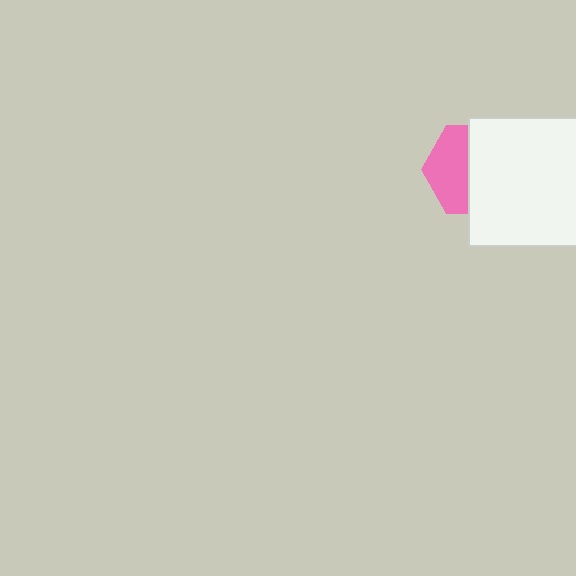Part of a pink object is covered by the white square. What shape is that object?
It is a hexagon.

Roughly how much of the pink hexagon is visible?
A small part of it is visible (roughly 44%).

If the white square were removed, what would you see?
You would see the complete pink hexagon.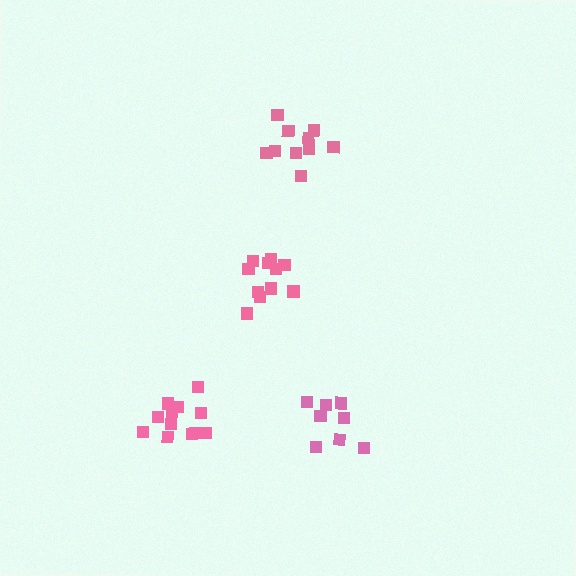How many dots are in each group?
Group 1: 12 dots, Group 2: 11 dots, Group 3: 11 dots, Group 4: 8 dots (42 total).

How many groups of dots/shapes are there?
There are 4 groups.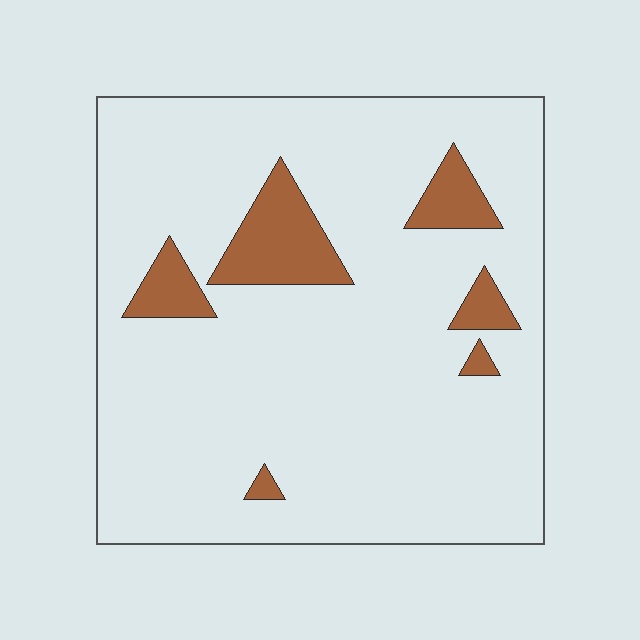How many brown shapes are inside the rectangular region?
6.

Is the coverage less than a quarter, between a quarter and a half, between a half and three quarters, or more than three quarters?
Less than a quarter.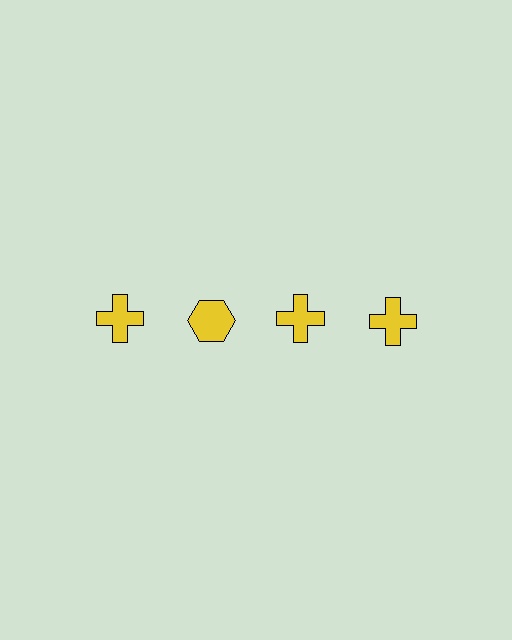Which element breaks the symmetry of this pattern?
The yellow hexagon in the top row, second from left column breaks the symmetry. All other shapes are yellow crosses.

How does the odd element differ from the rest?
It has a different shape: hexagon instead of cross.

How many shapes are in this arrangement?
There are 4 shapes arranged in a grid pattern.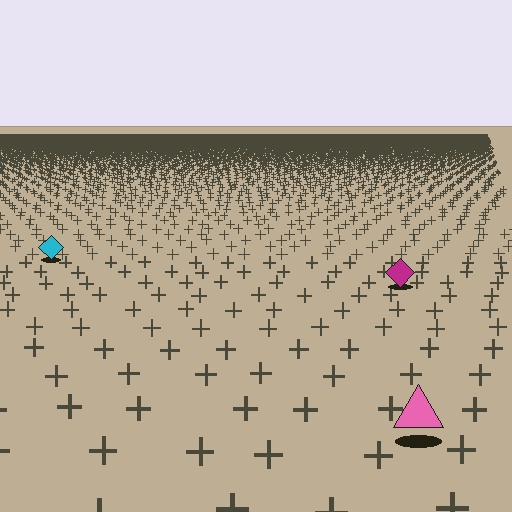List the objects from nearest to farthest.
From nearest to farthest: the pink triangle, the magenta diamond, the cyan diamond.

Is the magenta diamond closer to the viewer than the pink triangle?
No. The pink triangle is closer — you can tell from the texture gradient: the ground texture is coarser near it.